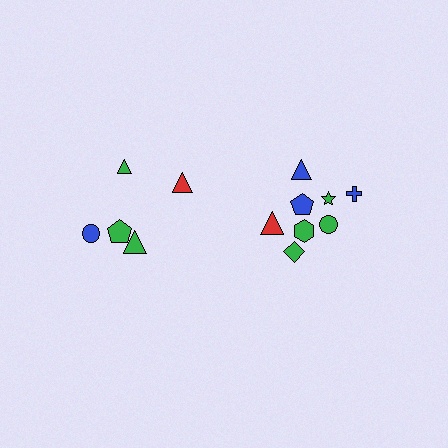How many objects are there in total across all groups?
There are 13 objects.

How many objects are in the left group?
There are 5 objects.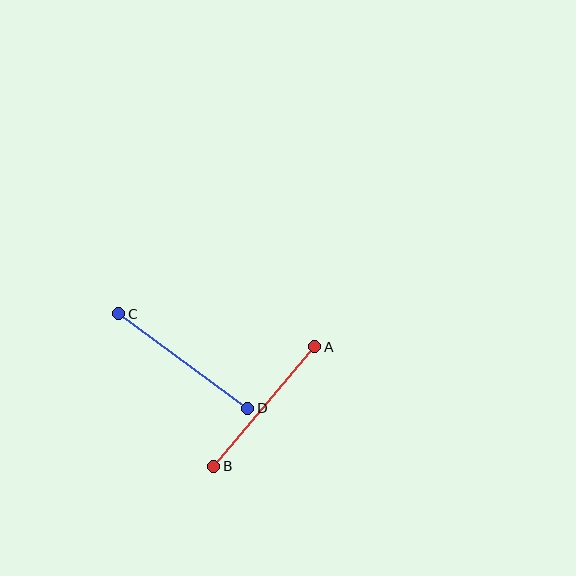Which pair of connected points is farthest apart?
Points C and D are farthest apart.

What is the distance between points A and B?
The distance is approximately 157 pixels.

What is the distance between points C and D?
The distance is approximately 160 pixels.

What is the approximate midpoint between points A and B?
The midpoint is at approximately (264, 406) pixels.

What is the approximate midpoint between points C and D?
The midpoint is at approximately (183, 361) pixels.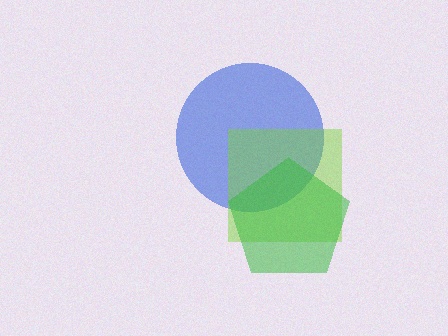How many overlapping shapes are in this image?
There are 3 overlapping shapes in the image.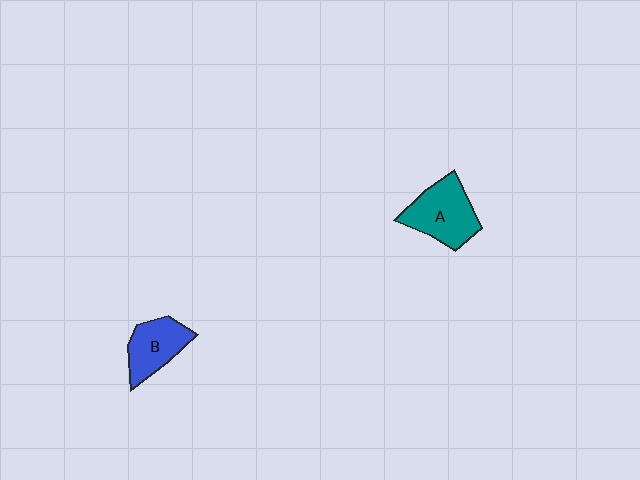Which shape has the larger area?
Shape A (teal).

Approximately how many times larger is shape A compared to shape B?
Approximately 1.3 times.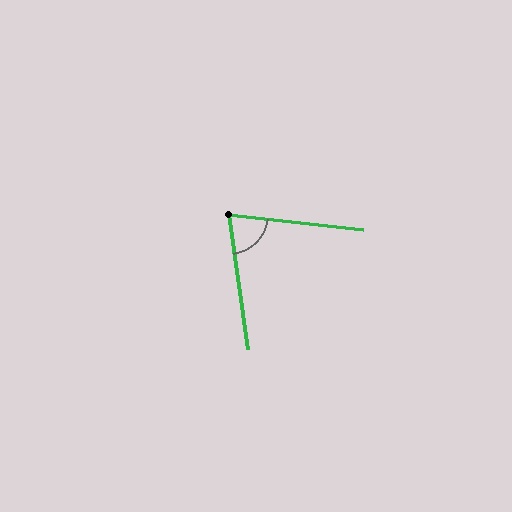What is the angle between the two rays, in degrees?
Approximately 76 degrees.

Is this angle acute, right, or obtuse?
It is acute.